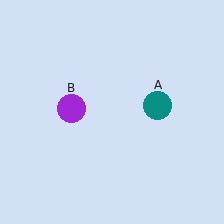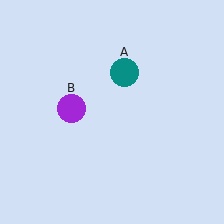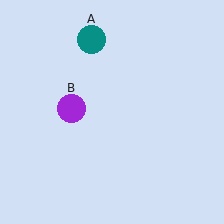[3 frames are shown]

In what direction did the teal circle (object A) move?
The teal circle (object A) moved up and to the left.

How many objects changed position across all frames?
1 object changed position: teal circle (object A).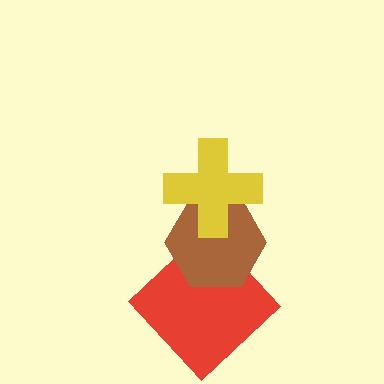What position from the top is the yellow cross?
The yellow cross is 1st from the top.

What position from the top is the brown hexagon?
The brown hexagon is 2nd from the top.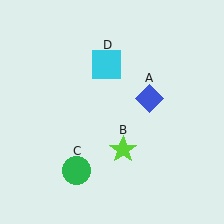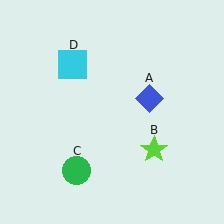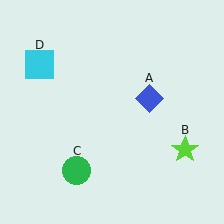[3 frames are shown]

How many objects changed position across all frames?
2 objects changed position: lime star (object B), cyan square (object D).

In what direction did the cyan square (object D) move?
The cyan square (object D) moved left.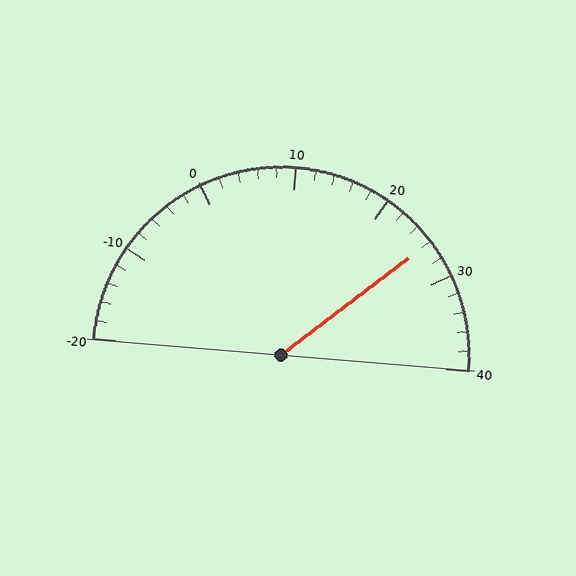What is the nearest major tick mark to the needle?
The nearest major tick mark is 30.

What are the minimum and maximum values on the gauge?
The gauge ranges from -20 to 40.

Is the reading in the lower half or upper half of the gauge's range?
The reading is in the upper half of the range (-20 to 40).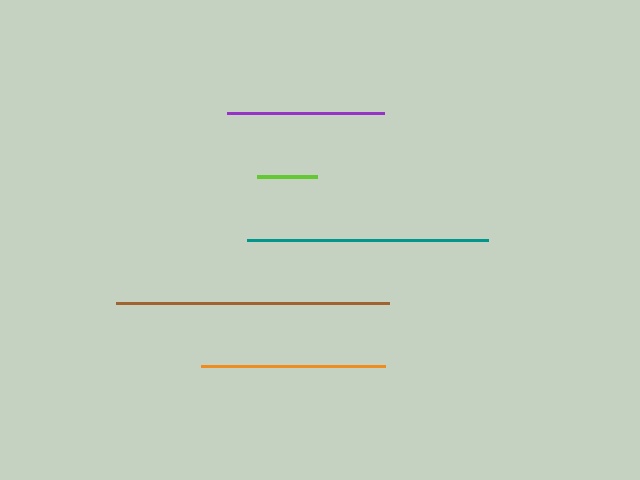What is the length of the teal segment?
The teal segment is approximately 241 pixels long.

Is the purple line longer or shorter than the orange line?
The orange line is longer than the purple line.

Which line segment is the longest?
The brown line is the longest at approximately 273 pixels.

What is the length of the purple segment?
The purple segment is approximately 157 pixels long.